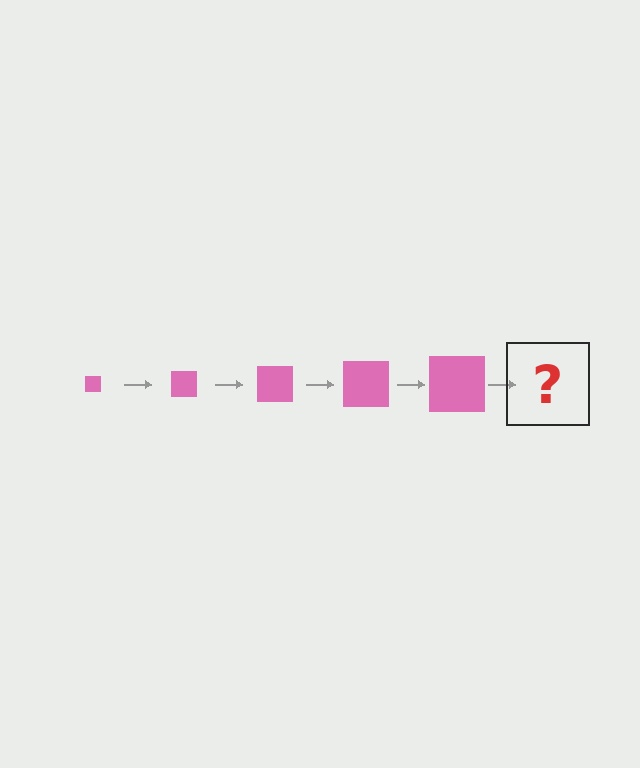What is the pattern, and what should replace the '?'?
The pattern is that the square gets progressively larger each step. The '?' should be a pink square, larger than the previous one.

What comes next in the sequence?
The next element should be a pink square, larger than the previous one.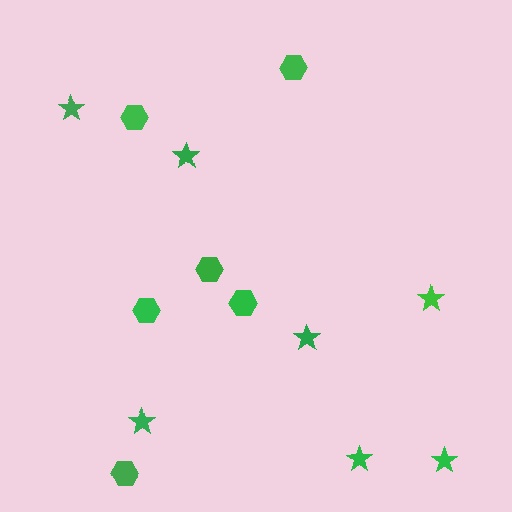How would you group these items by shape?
There are 2 groups: one group of stars (7) and one group of hexagons (6).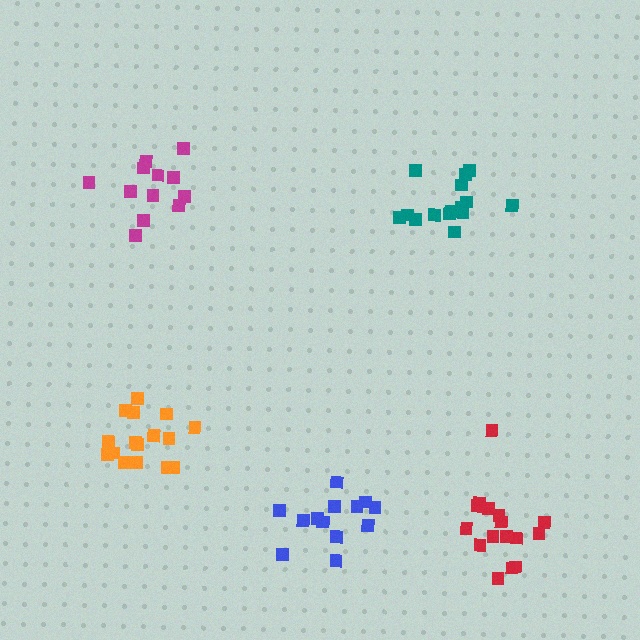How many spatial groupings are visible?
There are 5 spatial groupings.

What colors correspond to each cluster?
The clusters are colored: red, teal, magenta, blue, orange.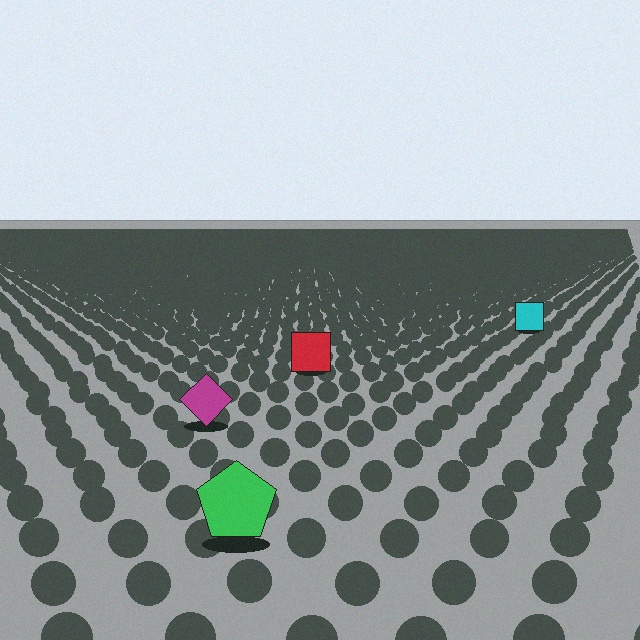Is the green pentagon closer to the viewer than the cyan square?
Yes. The green pentagon is closer — you can tell from the texture gradient: the ground texture is coarser near it.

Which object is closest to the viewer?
The green pentagon is closest. The texture marks near it are larger and more spread out.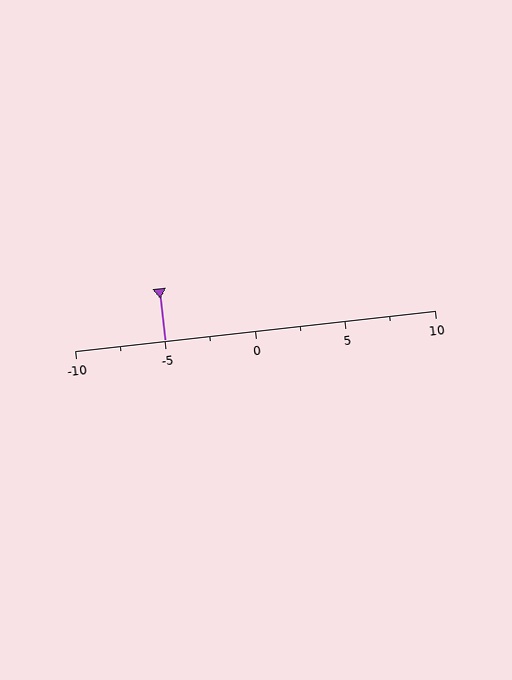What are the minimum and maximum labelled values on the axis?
The axis runs from -10 to 10.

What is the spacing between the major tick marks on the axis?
The major ticks are spaced 5 apart.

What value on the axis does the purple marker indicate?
The marker indicates approximately -5.